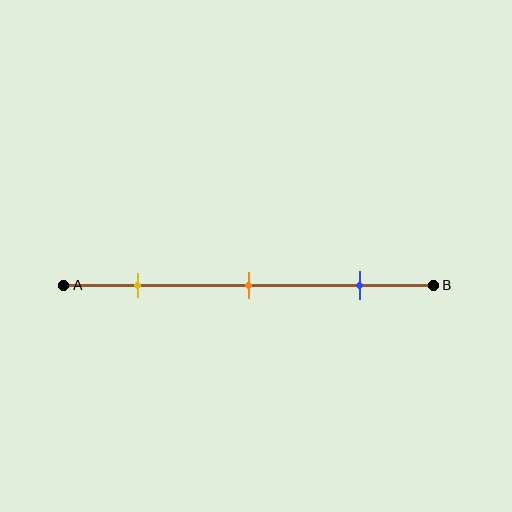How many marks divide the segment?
There are 3 marks dividing the segment.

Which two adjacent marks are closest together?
The yellow and orange marks are the closest adjacent pair.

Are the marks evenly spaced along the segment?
Yes, the marks are approximately evenly spaced.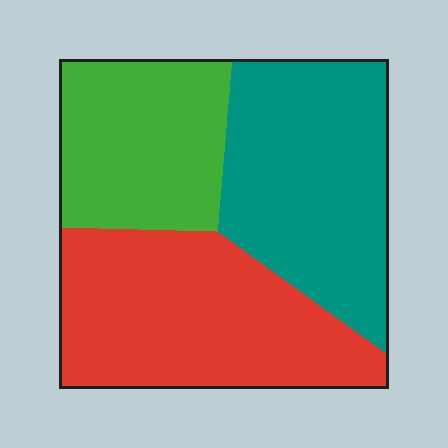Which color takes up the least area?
Green, at roughly 25%.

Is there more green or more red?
Red.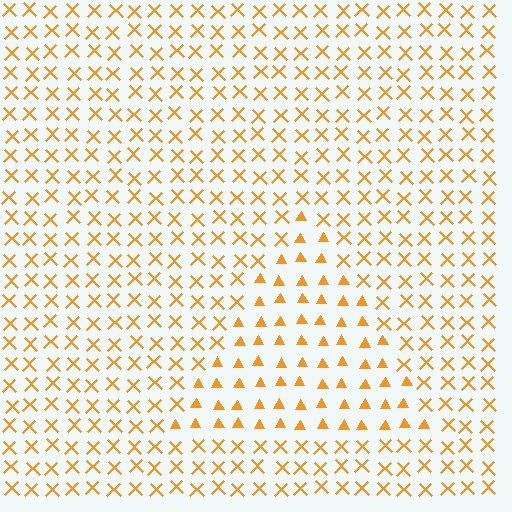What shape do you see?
I see a triangle.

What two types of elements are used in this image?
The image uses triangles inside the triangle region and X marks outside it.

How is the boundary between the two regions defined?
The boundary is defined by a change in element shape: triangles inside vs. X marks outside. All elements share the same color and spacing.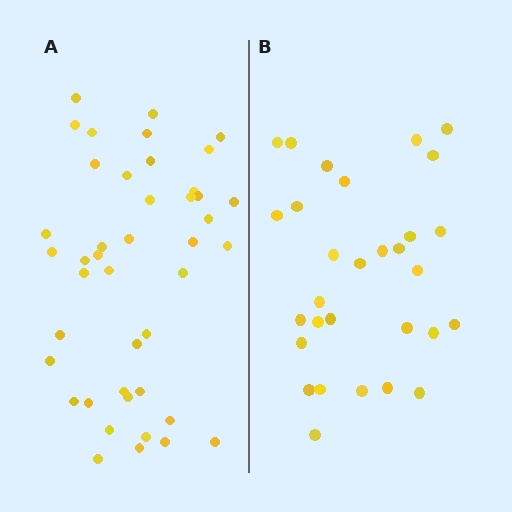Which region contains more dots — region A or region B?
Region A (the left region) has more dots.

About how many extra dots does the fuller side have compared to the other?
Region A has approximately 15 more dots than region B.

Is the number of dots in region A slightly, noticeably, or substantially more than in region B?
Region A has noticeably more, but not dramatically so. The ratio is roughly 1.4 to 1.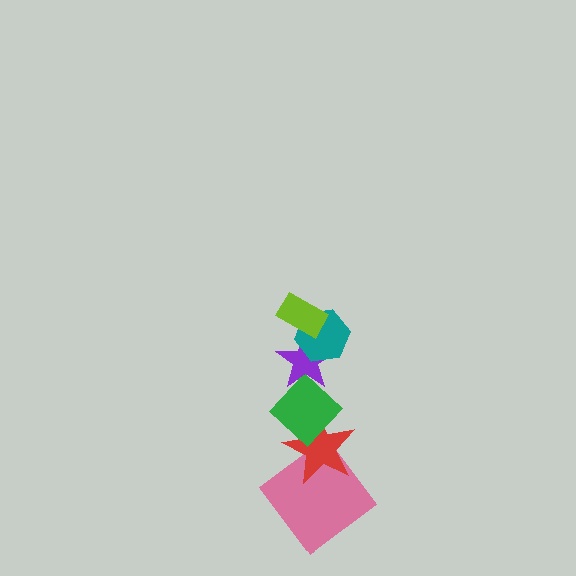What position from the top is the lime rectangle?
The lime rectangle is 1st from the top.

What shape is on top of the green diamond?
The purple star is on top of the green diamond.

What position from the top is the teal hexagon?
The teal hexagon is 2nd from the top.